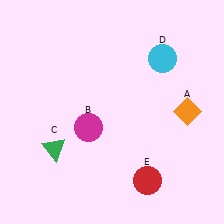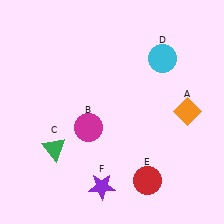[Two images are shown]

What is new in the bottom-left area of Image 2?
A purple star (F) was added in the bottom-left area of Image 2.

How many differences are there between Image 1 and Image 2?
There is 1 difference between the two images.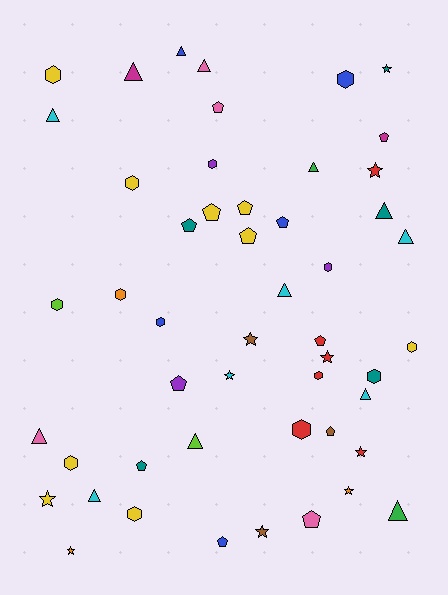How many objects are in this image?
There are 50 objects.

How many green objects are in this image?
There are 2 green objects.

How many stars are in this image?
There are 10 stars.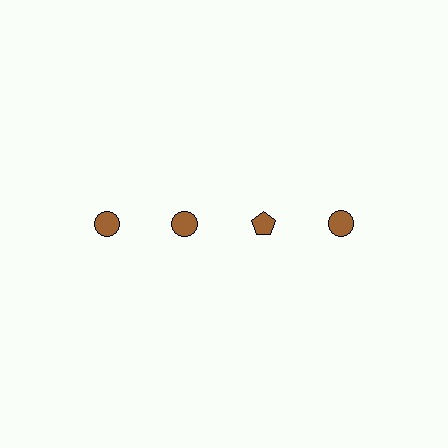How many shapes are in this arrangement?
There are 4 shapes arranged in a grid pattern.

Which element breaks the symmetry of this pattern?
The brown pentagon in the top row, center column breaks the symmetry. All other shapes are brown circles.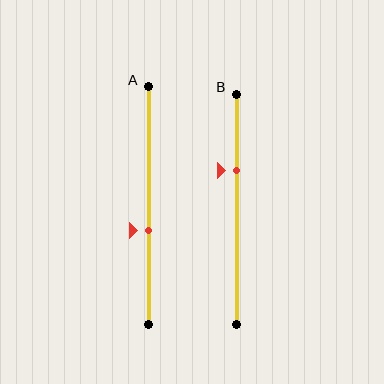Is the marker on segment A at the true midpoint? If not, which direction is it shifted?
No, the marker on segment A is shifted downward by about 11% of the segment length.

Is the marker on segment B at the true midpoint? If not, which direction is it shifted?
No, the marker on segment B is shifted upward by about 17% of the segment length.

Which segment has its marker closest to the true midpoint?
Segment A has its marker closest to the true midpoint.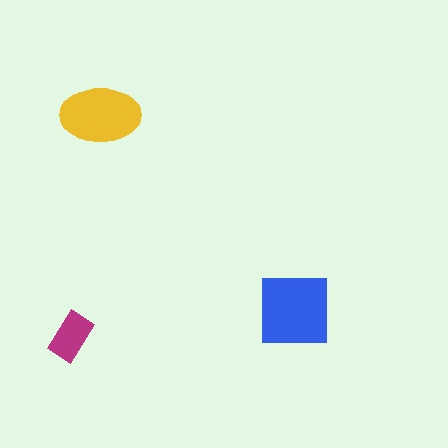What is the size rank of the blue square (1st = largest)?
1st.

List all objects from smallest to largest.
The magenta rectangle, the yellow ellipse, the blue square.